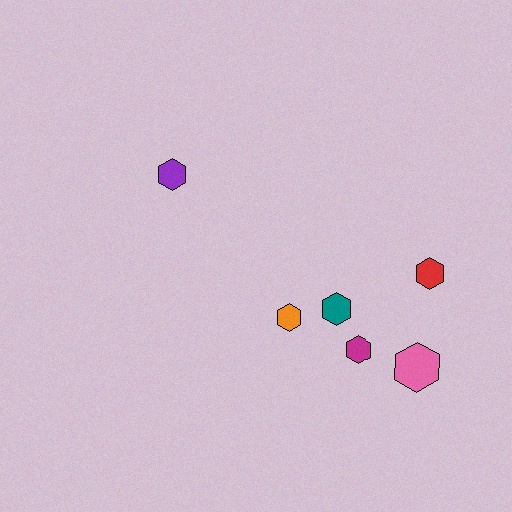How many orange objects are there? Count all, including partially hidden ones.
There is 1 orange object.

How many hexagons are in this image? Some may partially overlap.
There are 6 hexagons.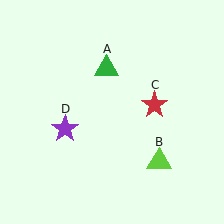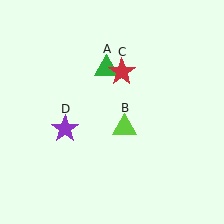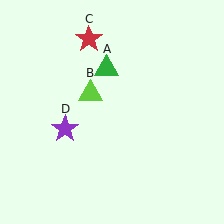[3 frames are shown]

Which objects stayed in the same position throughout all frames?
Green triangle (object A) and purple star (object D) remained stationary.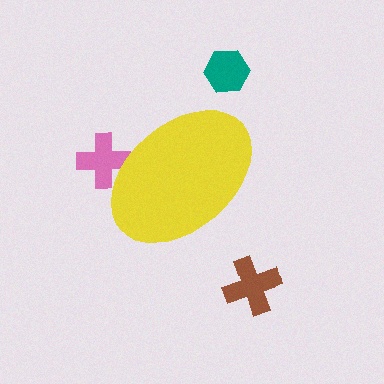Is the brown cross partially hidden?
No, the brown cross is fully visible.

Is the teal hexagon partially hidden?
No, the teal hexagon is fully visible.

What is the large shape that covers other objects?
A yellow ellipse.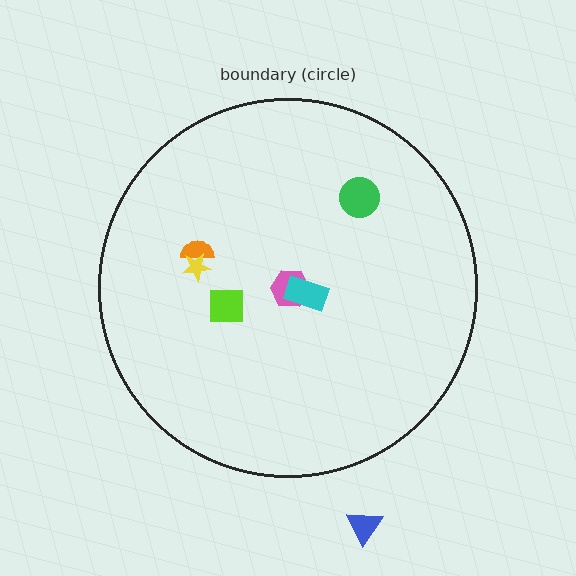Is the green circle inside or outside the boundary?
Inside.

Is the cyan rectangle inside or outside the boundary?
Inside.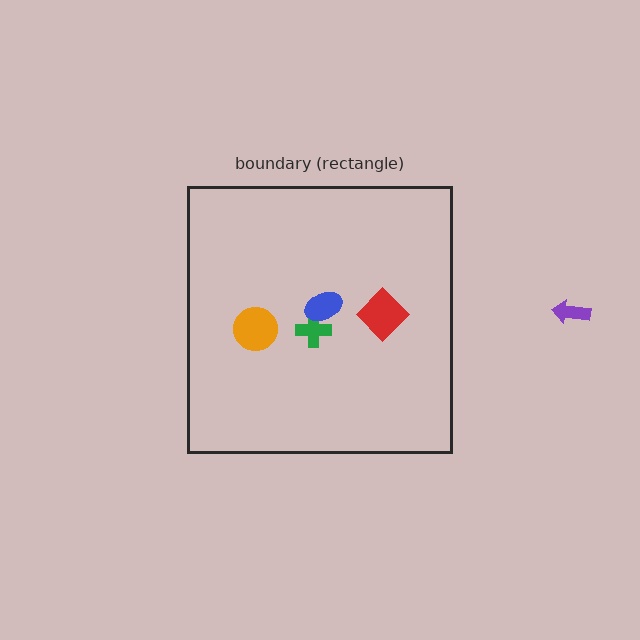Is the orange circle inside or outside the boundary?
Inside.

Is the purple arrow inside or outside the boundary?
Outside.